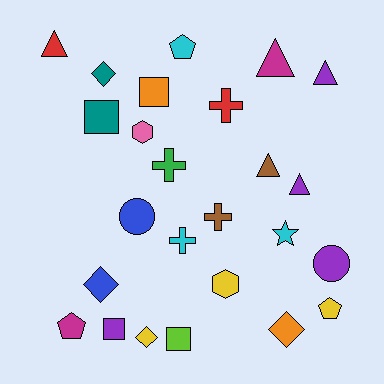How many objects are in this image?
There are 25 objects.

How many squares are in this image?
There are 4 squares.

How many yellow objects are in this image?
There are 3 yellow objects.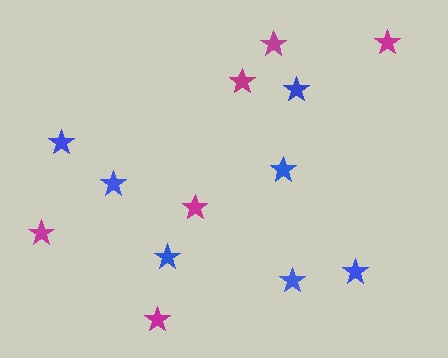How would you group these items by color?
There are 2 groups: one group of magenta stars (6) and one group of blue stars (7).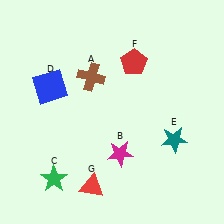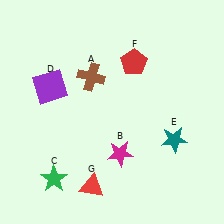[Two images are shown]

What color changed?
The square (D) changed from blue in Image 1 to purple in Image 2.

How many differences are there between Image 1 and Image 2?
There is 1 difference between the two images.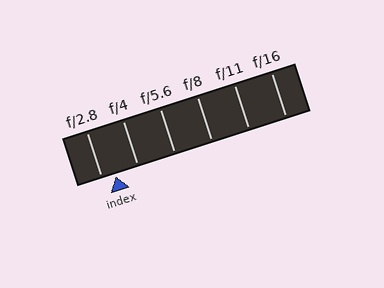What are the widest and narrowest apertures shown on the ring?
The widest aperture shown is f/2.8 and the narrowest is f/16.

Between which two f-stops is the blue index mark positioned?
The index mark is between f/2.8 and f/4.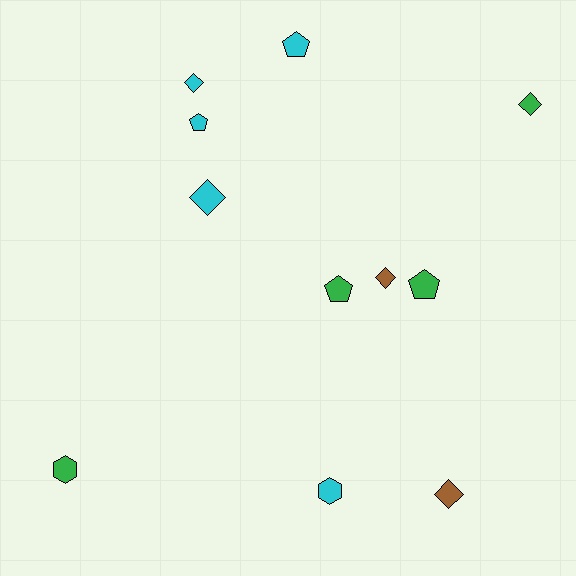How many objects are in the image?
There are 11 objects.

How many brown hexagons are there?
There are no brown hexagons.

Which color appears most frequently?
Cyan, with 5 objects.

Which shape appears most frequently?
Diamond, with 5 objects.